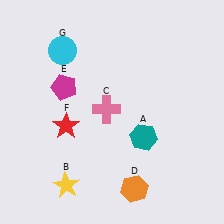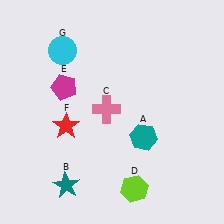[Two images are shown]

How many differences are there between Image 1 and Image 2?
There are 2 differences between the two images.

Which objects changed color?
B changed from yellow to teal. D changed from orange to lime.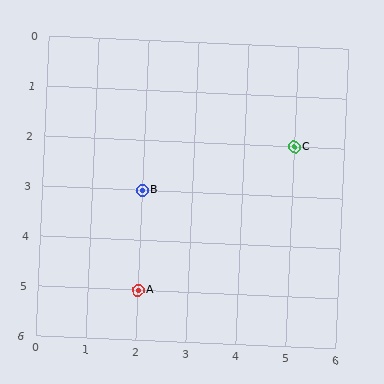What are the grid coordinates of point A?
Point A is at grid coordinates (2, 5).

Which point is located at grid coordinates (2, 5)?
Point A is at (2, 5).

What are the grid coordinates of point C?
Point C is at grid coordinates (5, 2).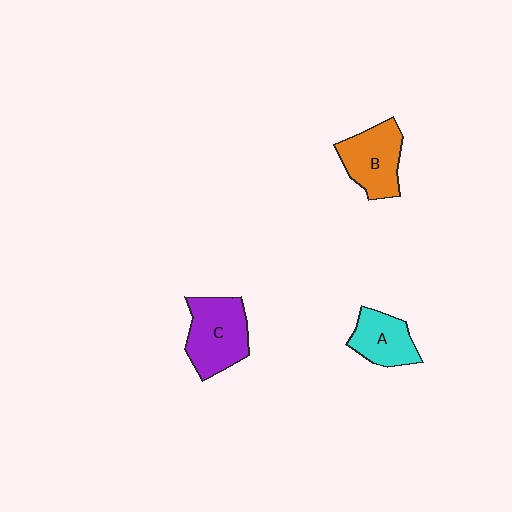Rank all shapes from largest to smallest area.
From largest to smallest: C (purple), B (orange), A (cyan).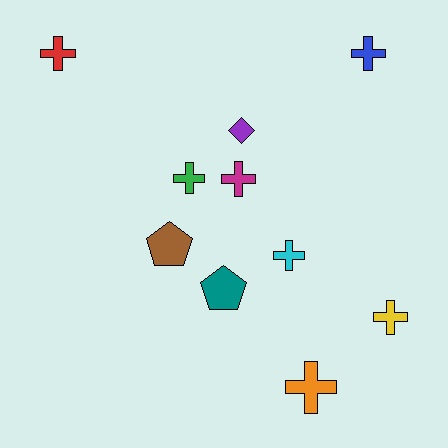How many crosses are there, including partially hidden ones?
There are 7 crosses.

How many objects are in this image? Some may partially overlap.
There are 10 objects.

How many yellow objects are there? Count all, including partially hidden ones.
There is 1 yellow object.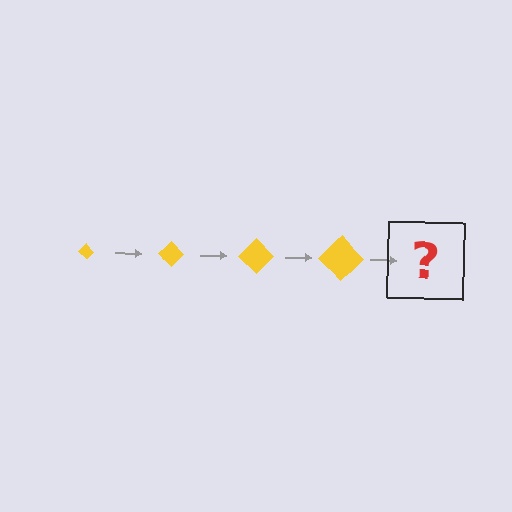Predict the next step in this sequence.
The next step is a yellow diamond, larger than the previous one.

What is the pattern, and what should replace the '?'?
The pattern is that the diamond gets progressively larger each step. The '?' should be a yellow diamond, larger than the previous one.